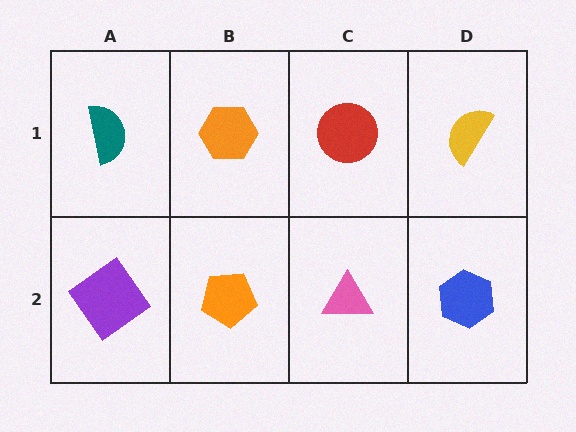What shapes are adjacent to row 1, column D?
A blue hexagon (row 2, column D), a red circle (row 1, column C).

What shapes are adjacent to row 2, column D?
A yellow semicircle (row 1, column D), a pink triangle (row 2, column C).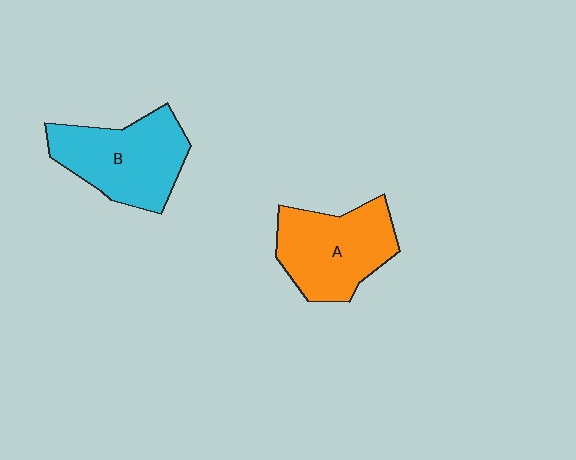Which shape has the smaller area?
Shape A (orange).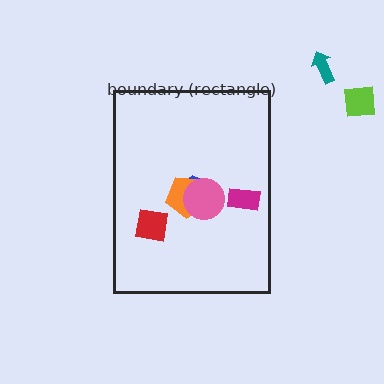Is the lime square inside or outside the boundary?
Outside.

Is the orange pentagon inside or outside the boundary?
Inside.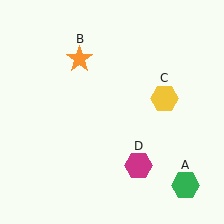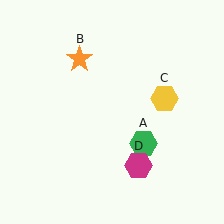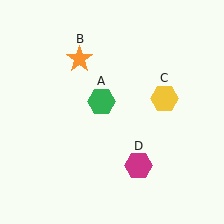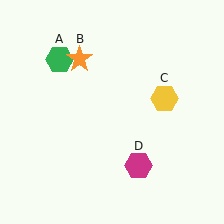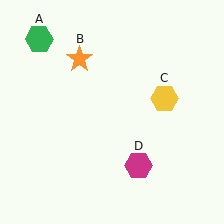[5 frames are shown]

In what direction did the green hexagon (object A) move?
The green hexagon (object A) moved up and to the left.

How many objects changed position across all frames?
1 object changed position: green hexagon (object A).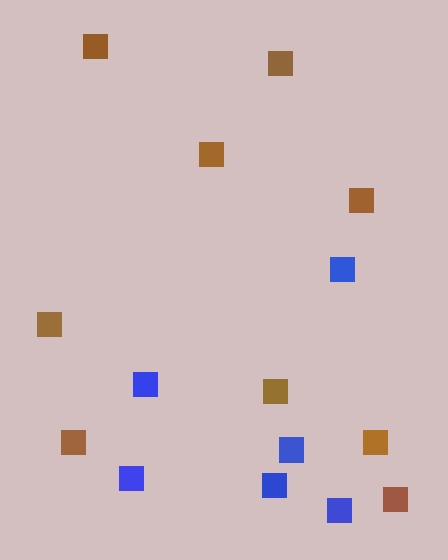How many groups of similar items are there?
There are 2 groups: one group of brown squares (9) and one group of blue squares (6).